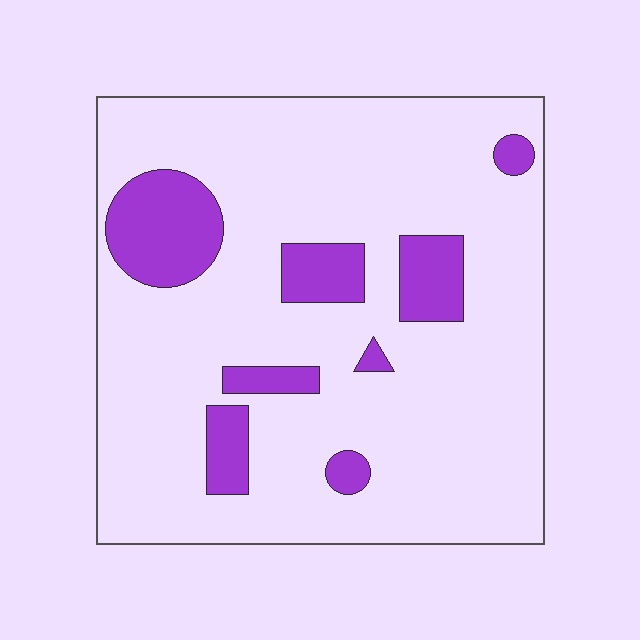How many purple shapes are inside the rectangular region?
8.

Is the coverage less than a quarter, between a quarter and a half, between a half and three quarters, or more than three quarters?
Less than a quarter.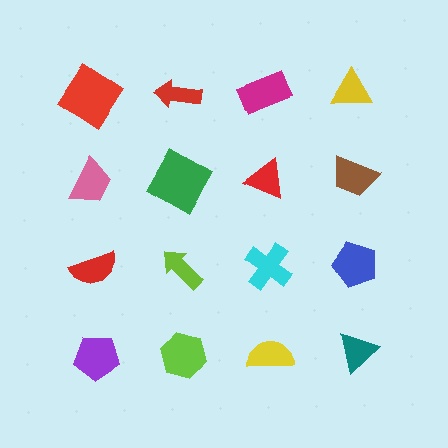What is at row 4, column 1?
A purple pentagon.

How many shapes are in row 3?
4 shapes.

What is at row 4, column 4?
A teal triangle.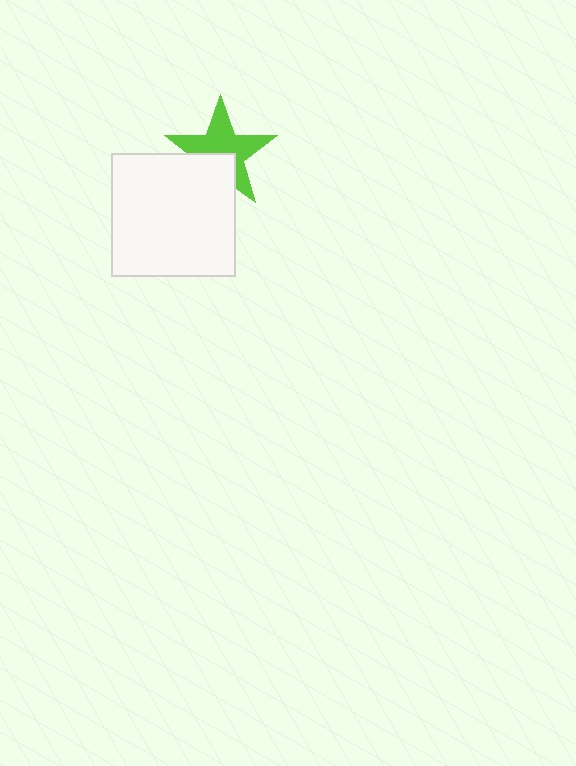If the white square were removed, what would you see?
You would see the complete lime star.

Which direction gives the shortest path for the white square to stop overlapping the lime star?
Moving down gives the shortest separation.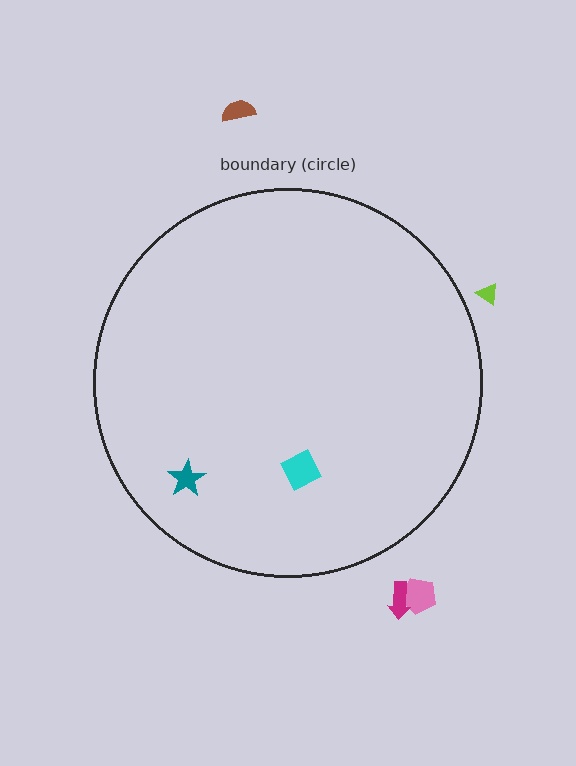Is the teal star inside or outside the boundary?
Inside.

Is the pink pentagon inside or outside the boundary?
Outside.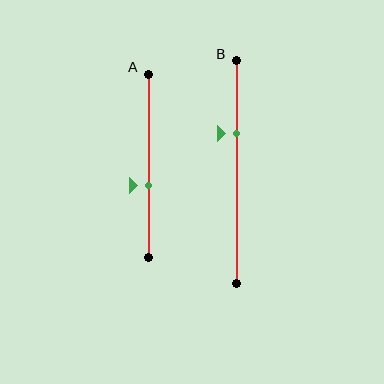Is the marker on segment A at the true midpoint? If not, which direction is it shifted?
No, the marker on segment A is shifted downward by about 11% of the segment length.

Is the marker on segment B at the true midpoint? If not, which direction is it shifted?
No, the marker on segment B is shifted upward by about 17% of the segment length.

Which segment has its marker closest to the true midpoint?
Segment A has its marker closest to the true midpoint.